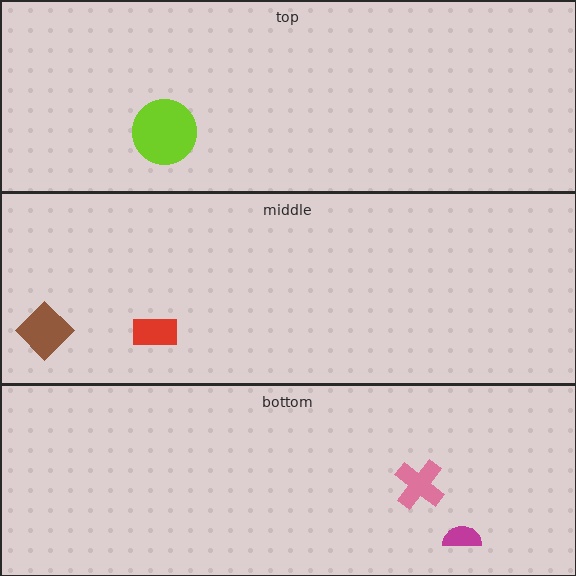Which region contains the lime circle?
The top region.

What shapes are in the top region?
The lime circle.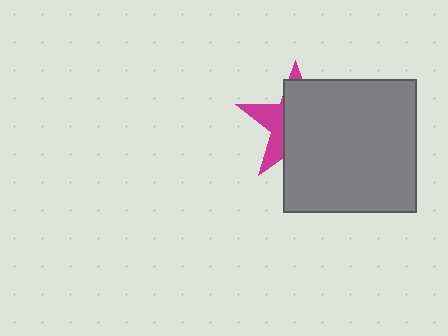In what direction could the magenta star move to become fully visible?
The magenta star could move left. That would shift it out from behind the gray square entirely.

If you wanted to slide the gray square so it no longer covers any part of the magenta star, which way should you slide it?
Slide it right — that is the most direct way to separate the two shapes.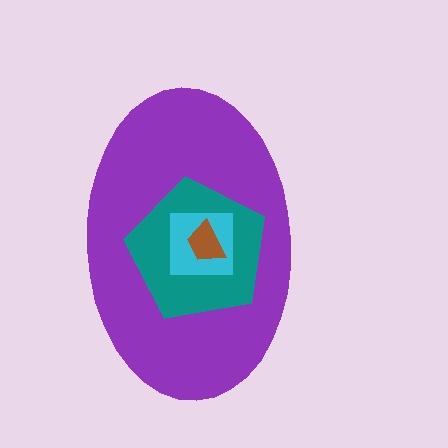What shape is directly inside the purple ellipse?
The teal pentagon.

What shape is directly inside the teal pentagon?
The cyan square.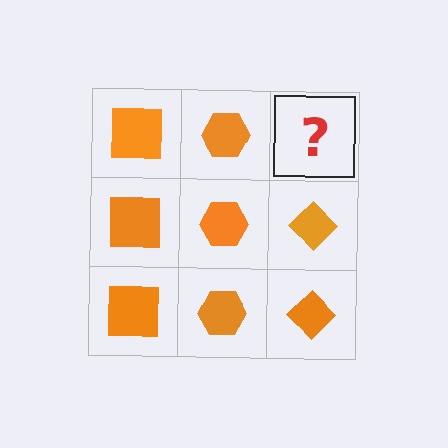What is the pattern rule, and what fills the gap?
The rule is that each column has a consistent shape. The gap should be filled with an orange diamond.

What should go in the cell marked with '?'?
The missing cell should contain an orange diamond.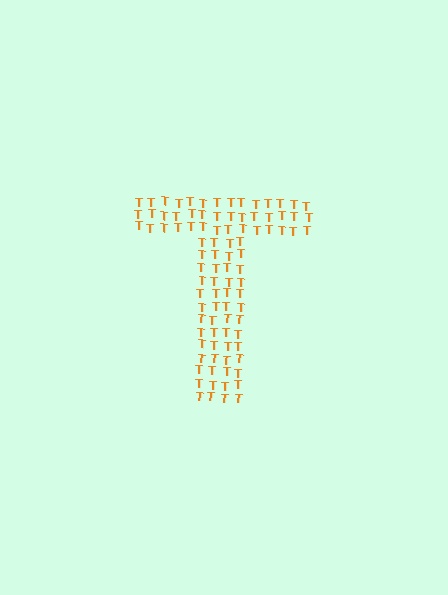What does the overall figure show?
The overall figure shows the letter T.